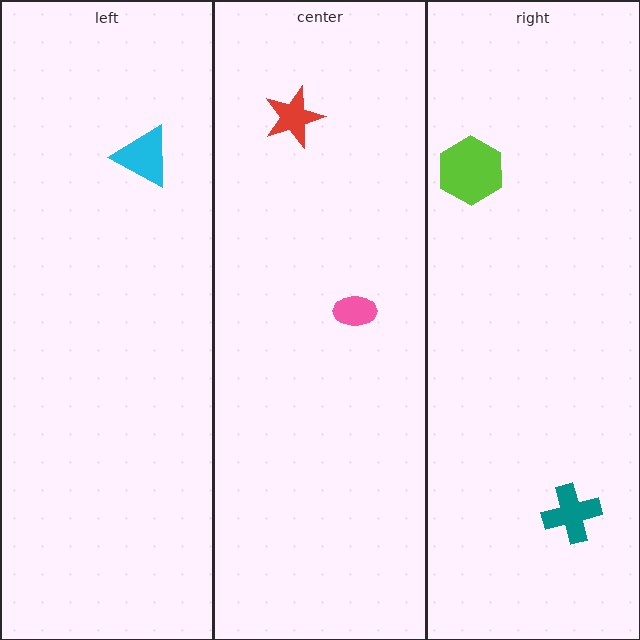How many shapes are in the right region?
2.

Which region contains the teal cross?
The right region.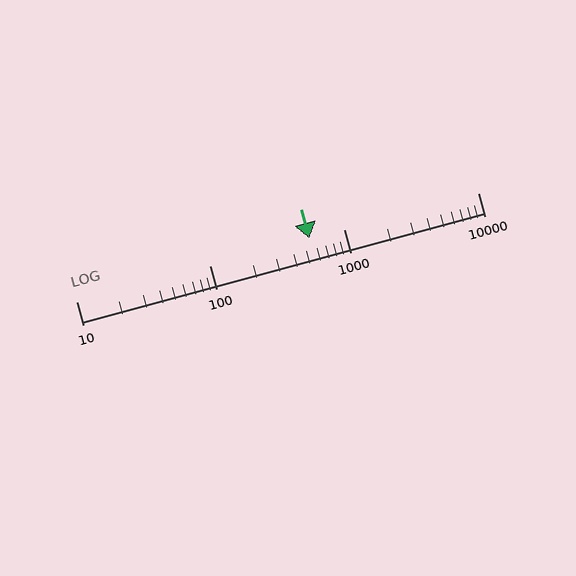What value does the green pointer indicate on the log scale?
The pointer indicates approximately 550.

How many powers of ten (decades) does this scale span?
The scale spans 3 decades, from 10 to 10000.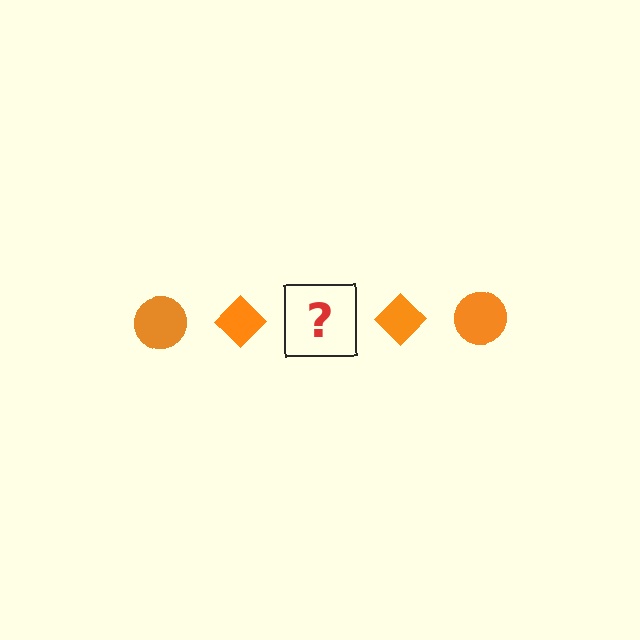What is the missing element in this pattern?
The missing element is an orange circle.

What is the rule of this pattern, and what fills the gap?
The rule is that the pattern cycles through circle, diamond shapes in orange. The gap should be filled with an orange circle.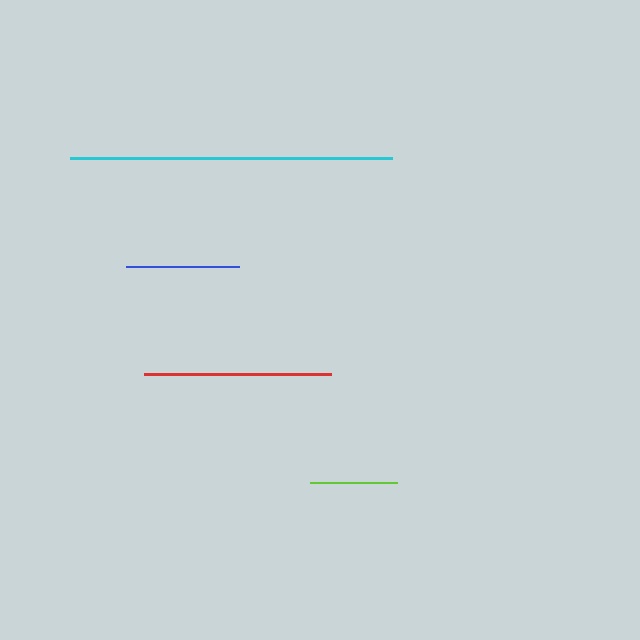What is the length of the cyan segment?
The cyan segment is approximately 321 pixels long.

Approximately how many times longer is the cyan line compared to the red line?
The cyan line is approximately 1.7 times the length of the red line.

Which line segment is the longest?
The cyan line is the longest at approximately 321 pixels.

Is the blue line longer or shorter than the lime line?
The blue line is longer than the lime line.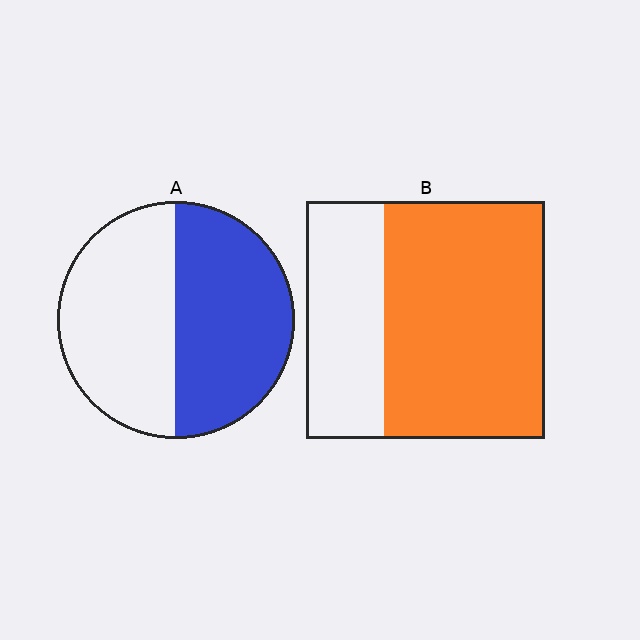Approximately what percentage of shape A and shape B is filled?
A is approximately 50% and B is approximately 65%.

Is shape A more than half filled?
Roughly half.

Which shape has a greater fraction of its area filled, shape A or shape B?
Shape B.